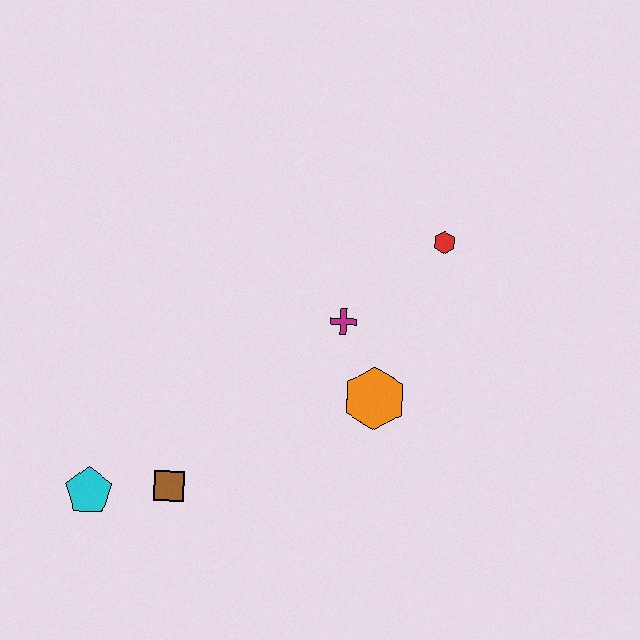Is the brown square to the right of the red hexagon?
No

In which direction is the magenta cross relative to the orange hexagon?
The magenta cross is above the orange hexagon.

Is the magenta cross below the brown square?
No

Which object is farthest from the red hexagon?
The cyan pentagon is farthest from the red hexagon.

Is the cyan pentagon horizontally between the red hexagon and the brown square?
No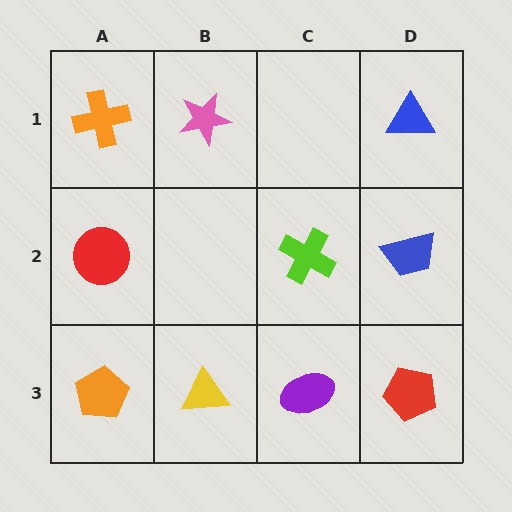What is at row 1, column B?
A pink star.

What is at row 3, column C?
A purple ellipse.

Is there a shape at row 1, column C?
No, that cell is empty.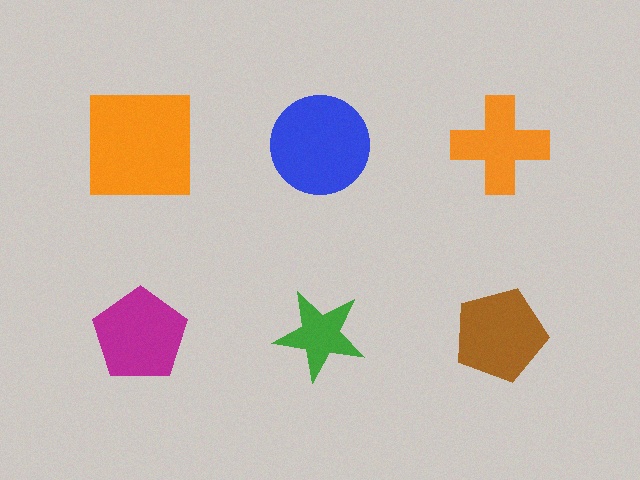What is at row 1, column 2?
A blue circle.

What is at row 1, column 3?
An orange cross.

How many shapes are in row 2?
3 shapes.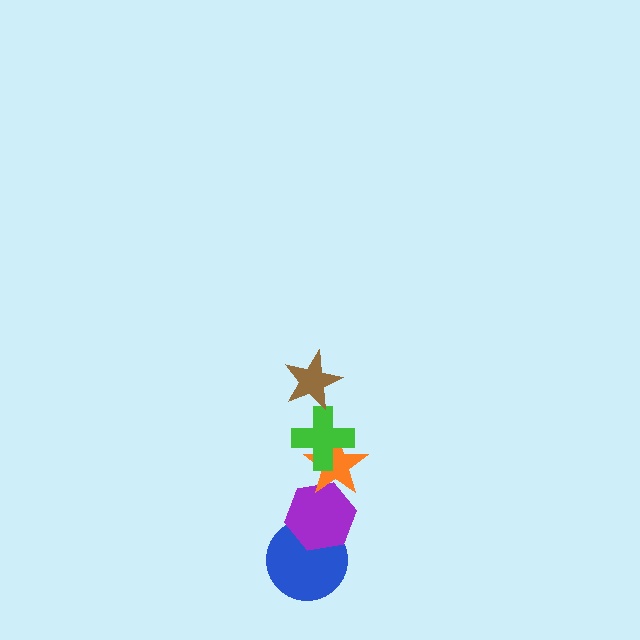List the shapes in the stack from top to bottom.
From top to bottom: the brown star, the green cross, the orange star, the purple hexagon, the blue circle.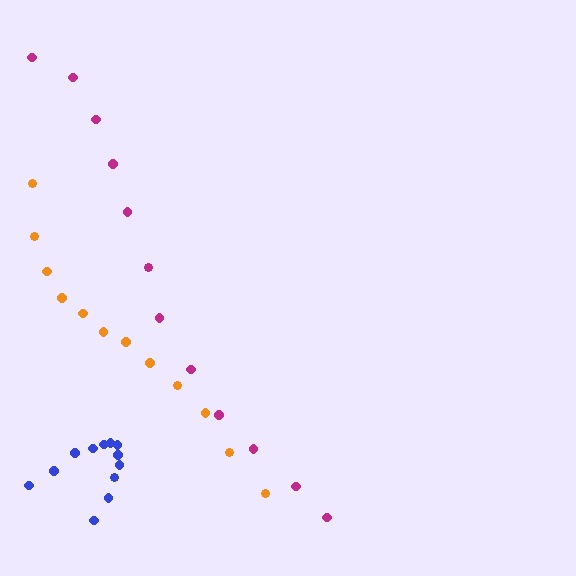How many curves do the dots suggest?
There are 3 distinct paths.